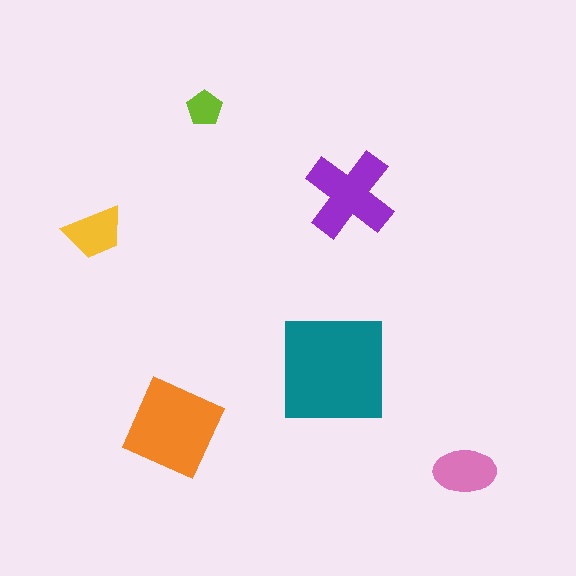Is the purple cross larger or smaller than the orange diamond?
Smaller.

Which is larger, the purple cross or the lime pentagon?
The purple cross.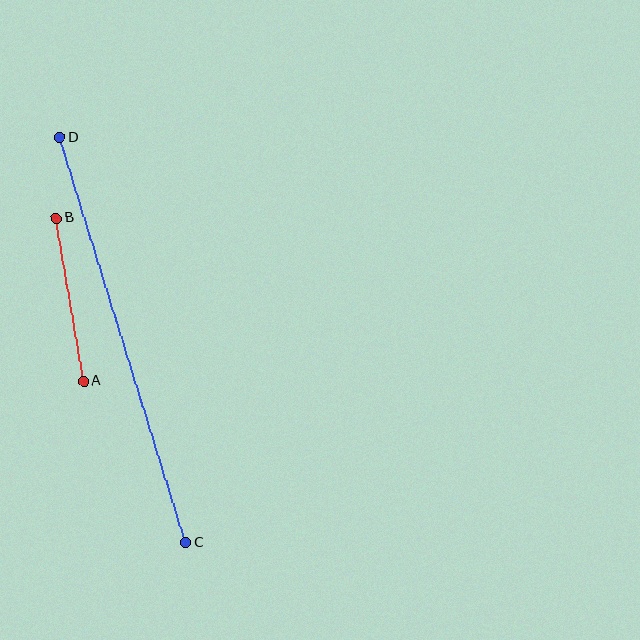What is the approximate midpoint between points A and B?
The midpoint is at approximately (70, 300) pixels.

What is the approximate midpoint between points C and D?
The midpoint is at approximately (123, 340) pixels.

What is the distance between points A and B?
The distance is approximately 165 pixels.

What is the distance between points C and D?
The distance is approximately 425 pixels.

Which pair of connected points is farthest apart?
Points C and D are farthest apart.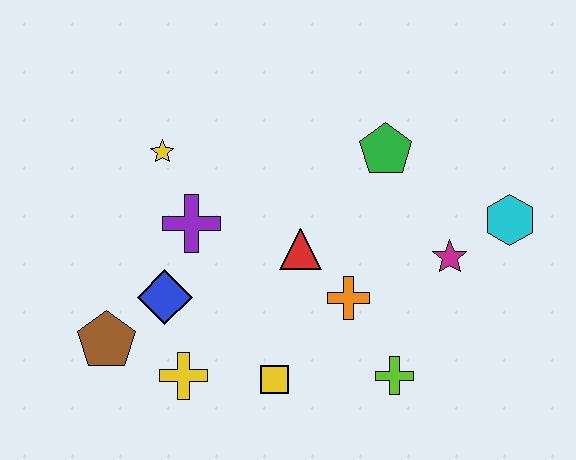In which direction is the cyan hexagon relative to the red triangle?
The cyan hexagon is to the right of the red triangle.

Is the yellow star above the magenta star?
Yes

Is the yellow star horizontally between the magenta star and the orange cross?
No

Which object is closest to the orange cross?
The red triangle is closest to the orange cross.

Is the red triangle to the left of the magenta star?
Yes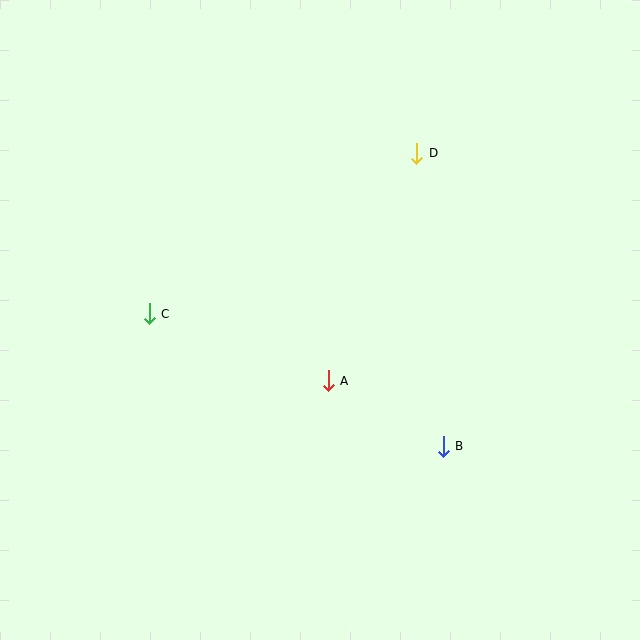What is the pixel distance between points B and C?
The distance between B and C is 323 pixels.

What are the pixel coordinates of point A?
Point A is at (328, 381).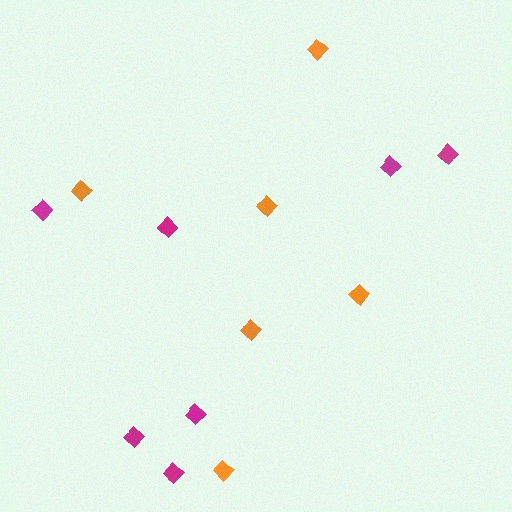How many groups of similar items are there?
There are 2 groups: one group of magenta diamonds (7) and one group of orange diamonds (6).